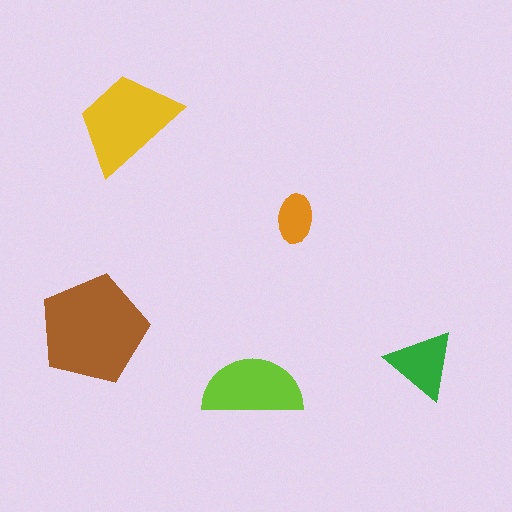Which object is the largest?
The brown pentagon.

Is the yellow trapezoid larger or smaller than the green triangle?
Larger.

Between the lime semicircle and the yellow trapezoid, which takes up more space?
The yellow trapezoid.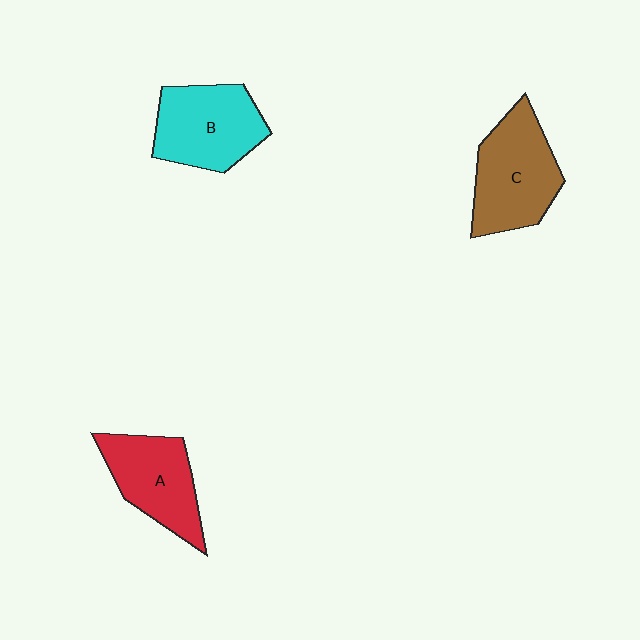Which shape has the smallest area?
Shape A (red).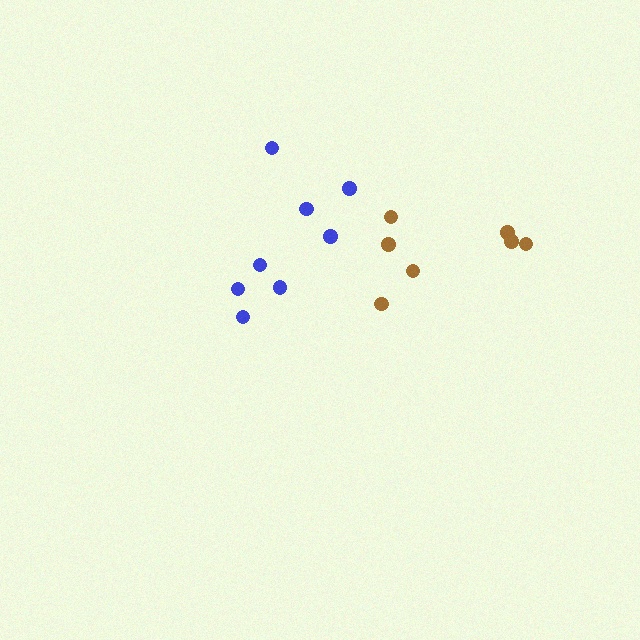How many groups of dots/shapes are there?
There are 2 groups.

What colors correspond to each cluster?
The clusters are colored: brown, blue.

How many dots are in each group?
Group 1: 7 dots, Group 2: 8 dots (15 total).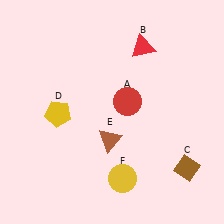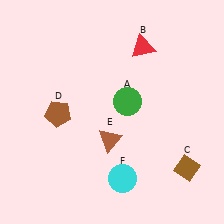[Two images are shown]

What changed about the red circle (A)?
In Image 1, A is red. In Image 2, it changed to green.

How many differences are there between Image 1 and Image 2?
There are 3 differences between the two images.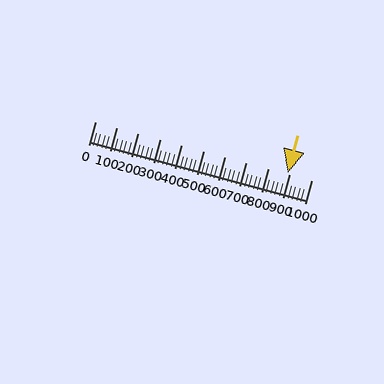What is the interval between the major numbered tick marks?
The major tick marks are spaced 100 units apart.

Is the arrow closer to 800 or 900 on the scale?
The arrow is closer to 900.